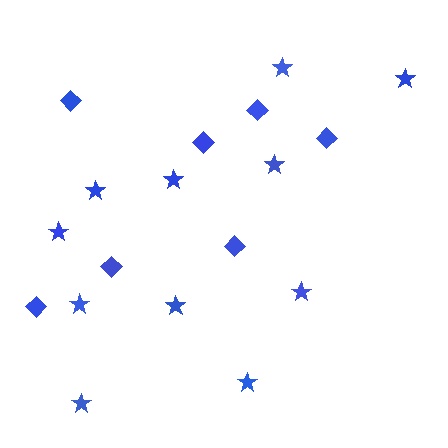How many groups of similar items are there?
There are 2 groups: one group of stars (11) and one group of diamonds (7).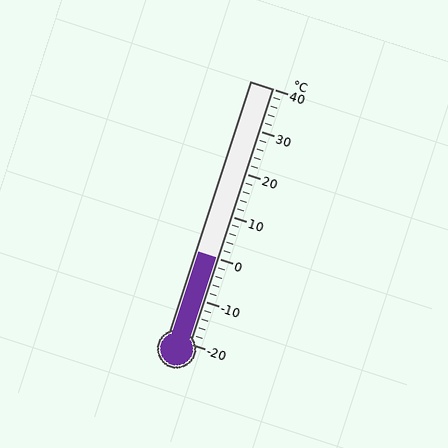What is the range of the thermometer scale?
The thermometer scale ranges from -20°C to 40°C.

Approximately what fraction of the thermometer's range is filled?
The thermometer is filled to approximately 35% of its range.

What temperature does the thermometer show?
The thermometer shows approximately 0°C.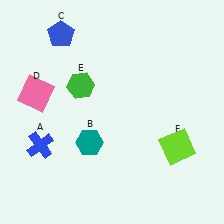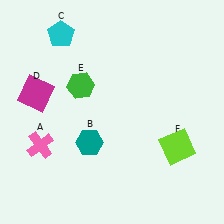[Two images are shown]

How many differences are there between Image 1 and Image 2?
There are 3 differences between the two images.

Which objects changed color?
A changed from blue to pink. C changed from blue to cyan. D changed from pink to magenta.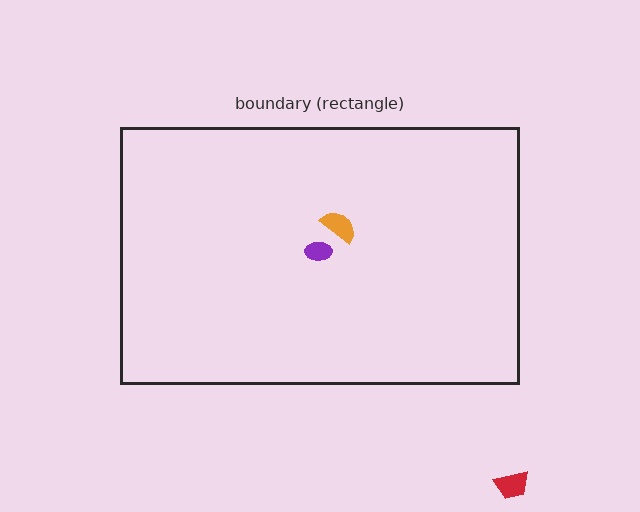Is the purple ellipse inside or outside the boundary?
Inside.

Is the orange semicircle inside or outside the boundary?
Inside.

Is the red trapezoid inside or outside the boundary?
Outside.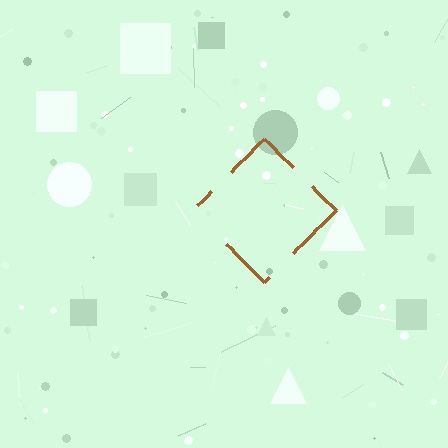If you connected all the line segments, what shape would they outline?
They would outline a diamond.